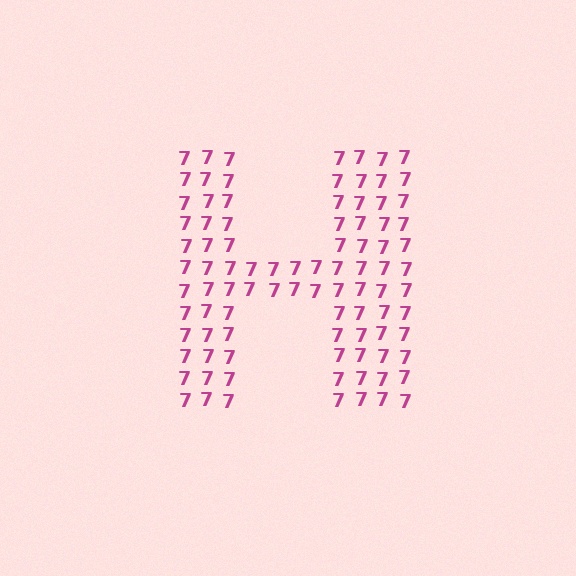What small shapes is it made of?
It is made of small digit 7's.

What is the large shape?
The large shape is the letter H.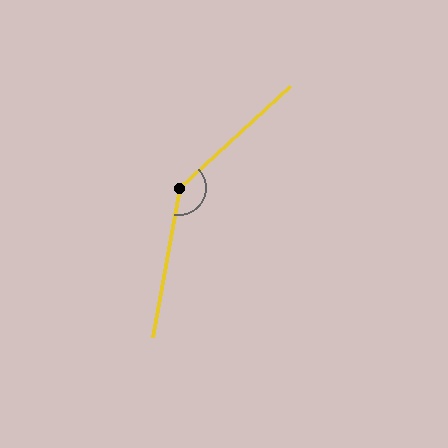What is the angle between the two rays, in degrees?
Approximately 143 degrees.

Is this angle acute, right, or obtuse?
It is obtuse.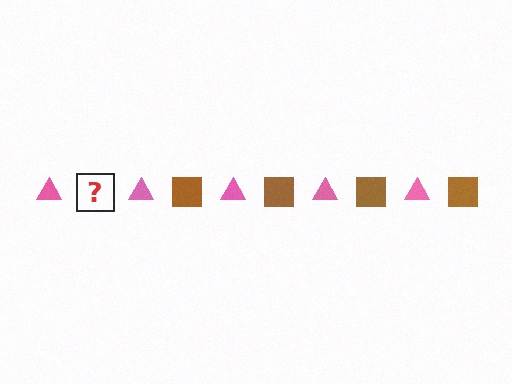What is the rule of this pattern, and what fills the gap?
The rule is that the pattern alternates between pink triangle and brown square. The gap should be filled with a brown square.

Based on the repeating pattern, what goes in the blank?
The blank should be a brown square.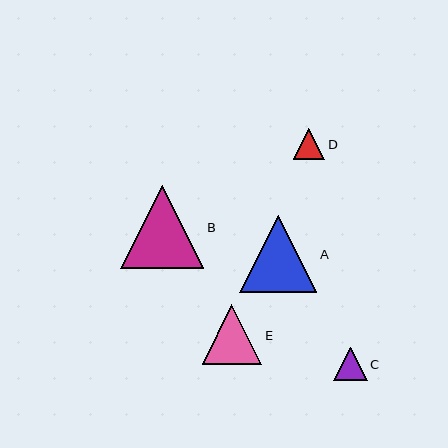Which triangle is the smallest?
Triangle D is the smallest with a size of approximately 31 pixels.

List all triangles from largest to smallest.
From largest to smallest: B, A, E, C, D.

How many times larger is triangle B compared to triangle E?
Triangle B is approximately 1.4 times the size of triangle E.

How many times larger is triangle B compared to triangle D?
Triangle B is approximately 2.7 times the size of triangle D.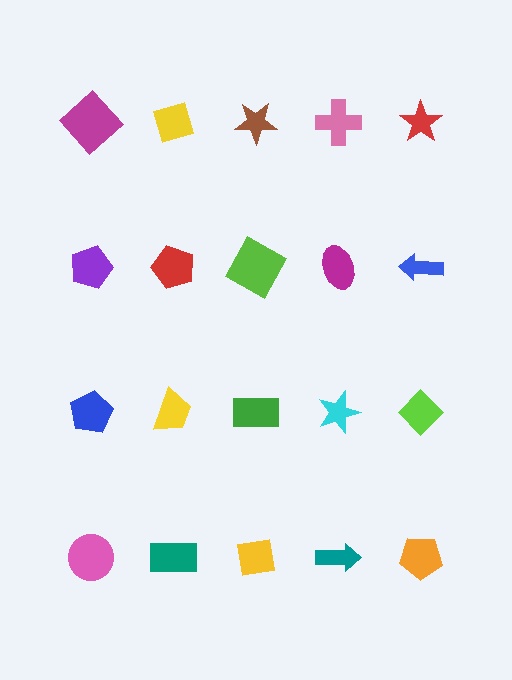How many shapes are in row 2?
5 shapes.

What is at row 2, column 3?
A lime square.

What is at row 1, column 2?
A yellow diamond.